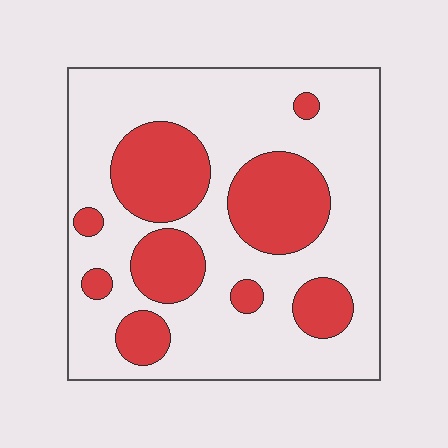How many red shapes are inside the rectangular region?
9.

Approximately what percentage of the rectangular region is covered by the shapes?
Approximately 30%.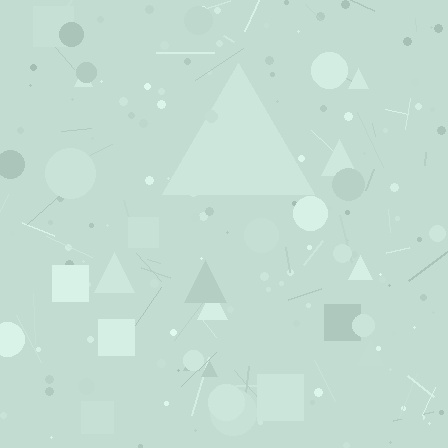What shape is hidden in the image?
A triangle is hidden in the image.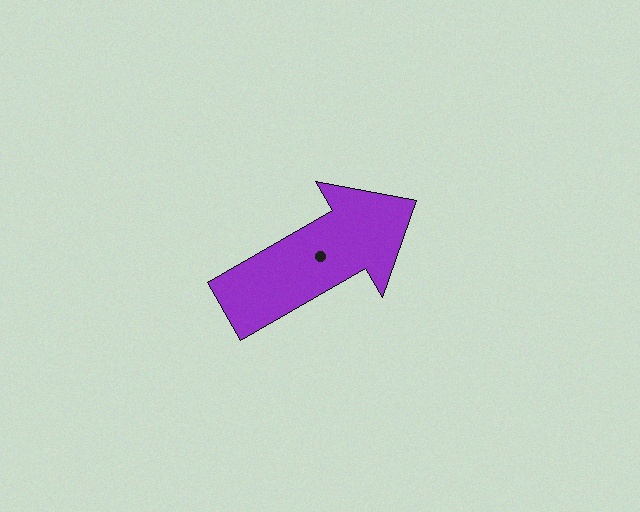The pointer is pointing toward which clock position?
Roughly 2 o'clock.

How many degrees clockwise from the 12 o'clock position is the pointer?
Approximately 60 degrees.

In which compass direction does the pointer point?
Northeast.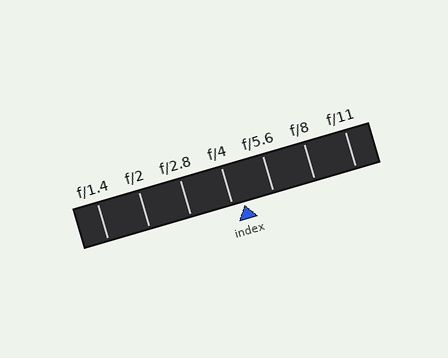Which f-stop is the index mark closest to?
The index mark is closest to f/4.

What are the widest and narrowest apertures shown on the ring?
The widest aperture shown is f/1.4 and the narrowest is f/11.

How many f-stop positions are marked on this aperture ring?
There are 7 f-stop positions marked.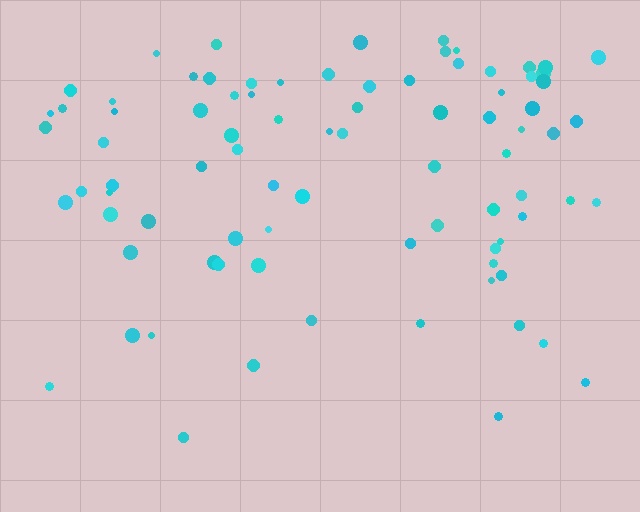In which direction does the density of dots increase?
From bottom to top, with the top side densest.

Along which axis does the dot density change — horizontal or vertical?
Vertical.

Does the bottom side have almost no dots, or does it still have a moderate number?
Still a moderate number, just noticeably fewer than the top.